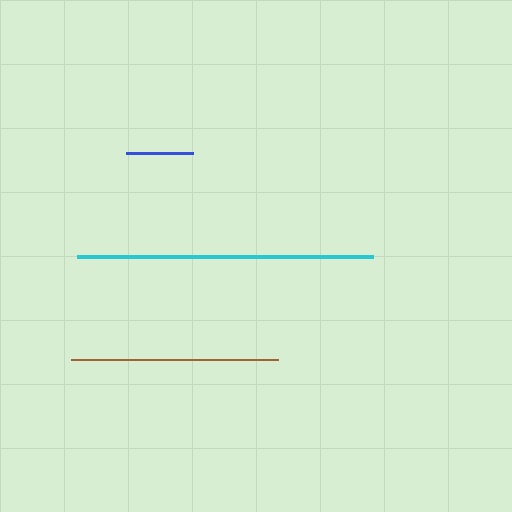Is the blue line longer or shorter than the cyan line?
The cyan line is longer than the blue line.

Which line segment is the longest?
The cyan line is the longest at approximately 296 pixels.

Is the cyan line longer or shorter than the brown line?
The cyan line is longer than the brown line.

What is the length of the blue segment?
The blue segment is approximately 67 pixels long.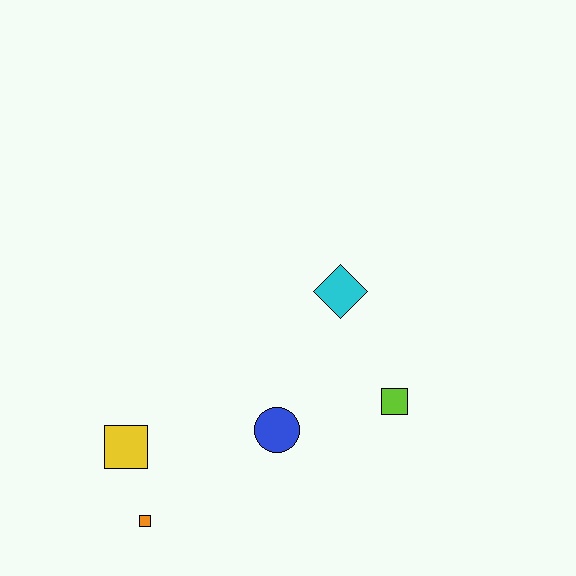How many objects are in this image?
There are 5 objects.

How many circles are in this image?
There is 1 circle.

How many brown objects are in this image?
There are no brown objects.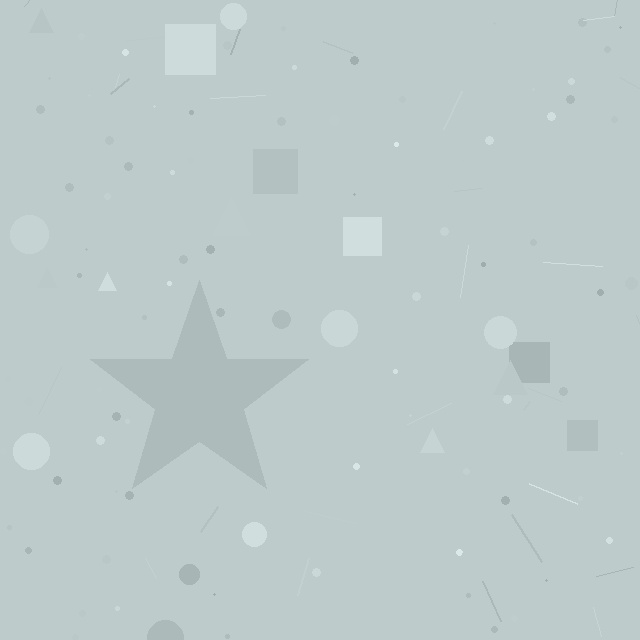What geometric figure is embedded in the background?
A star is embedded in the background.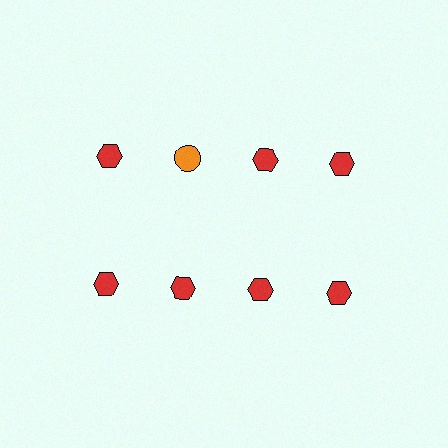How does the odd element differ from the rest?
It differs in both color (orange instead of red) and shape (circle instead of hexagon).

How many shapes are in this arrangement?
There are 8 shapes arranged in a grid pattern.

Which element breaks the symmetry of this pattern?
The orange circle in the top row, second from left column breaks the symmetry. All other shapes are red hexagons.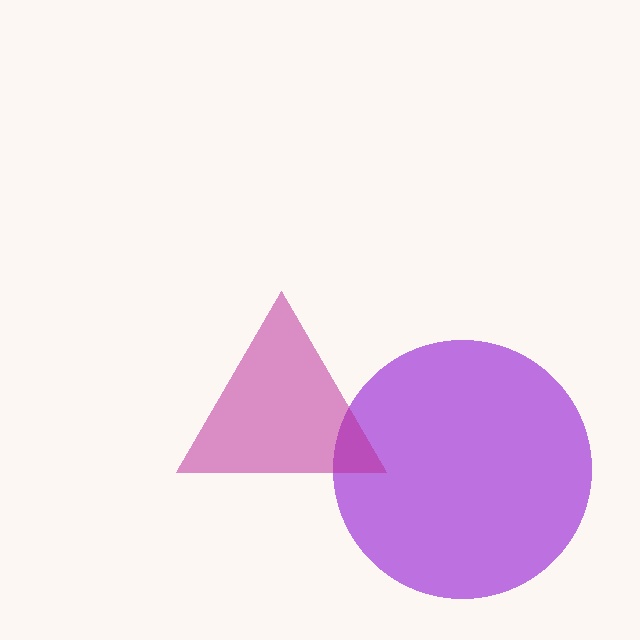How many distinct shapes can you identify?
There are 2 distinct shapes: a purple circle, a magenta triangle.